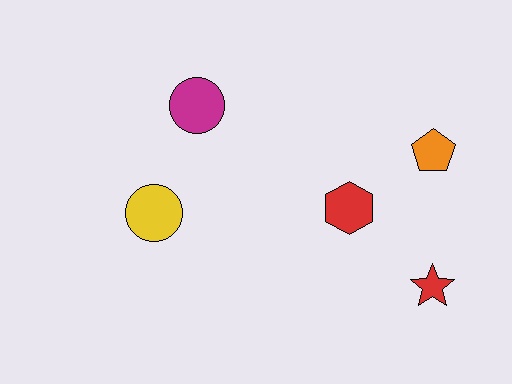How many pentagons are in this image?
There is 1 pentagon.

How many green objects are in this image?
There are no green objects.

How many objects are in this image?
There are 5 objects.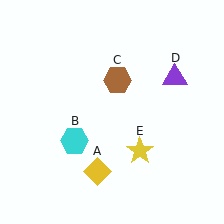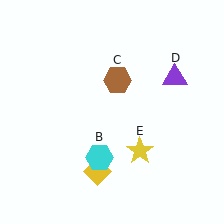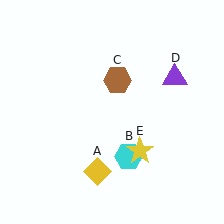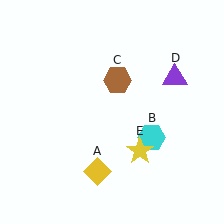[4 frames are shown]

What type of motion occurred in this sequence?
The cyan hexagon (object B) rotated counterclockwise around the center of the scene.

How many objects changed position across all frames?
1 object changed position: cyan hexagon (object B).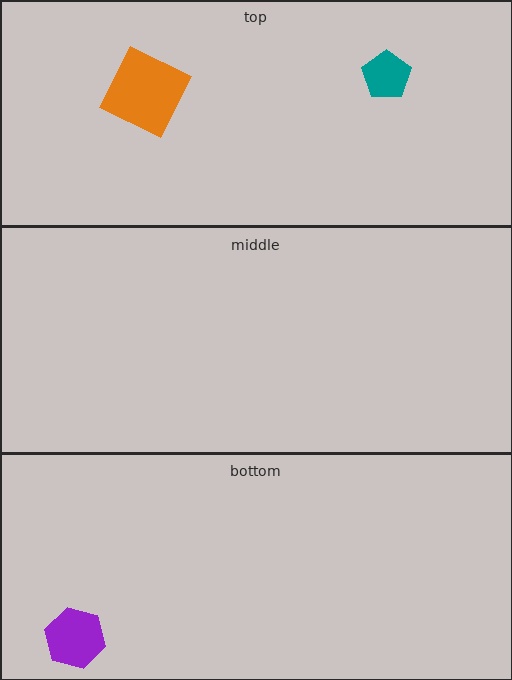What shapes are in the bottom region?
The purple hexagon.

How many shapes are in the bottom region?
1.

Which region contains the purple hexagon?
The bottom region.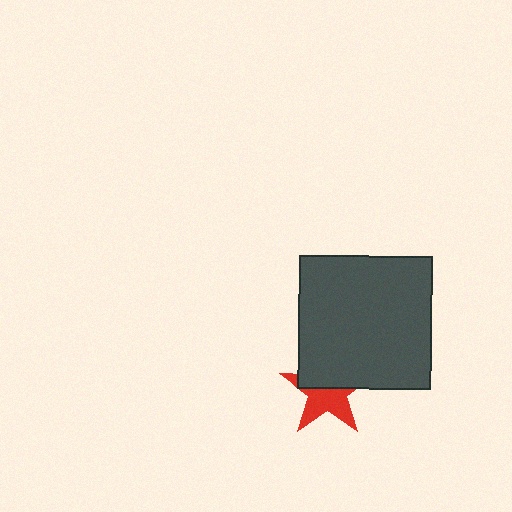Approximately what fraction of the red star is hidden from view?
Roughly 46% of the red star is hidden behind the dark gray square.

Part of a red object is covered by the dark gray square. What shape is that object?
It is a star.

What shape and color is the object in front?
The object in front is a dark gray square.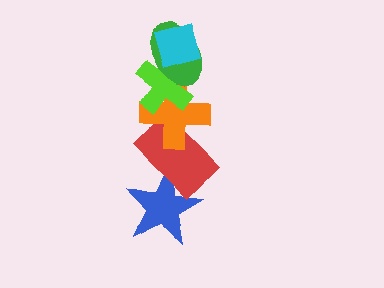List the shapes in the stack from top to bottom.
From top to bottom: the cyan diamond, the green ellipse, the lime cross, the orange cross, the red rectangle, the blue star.